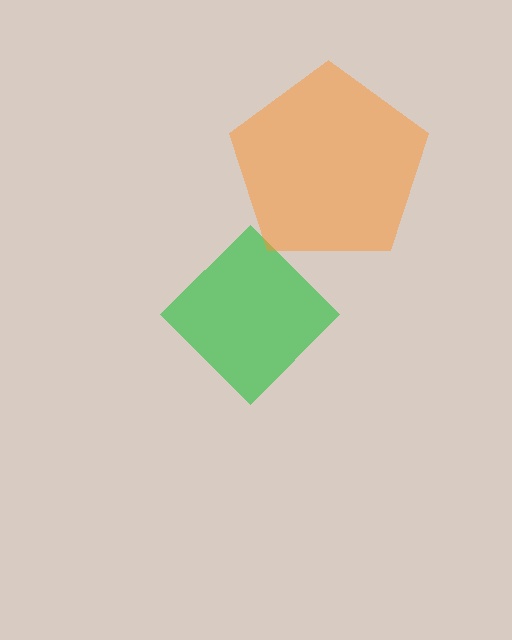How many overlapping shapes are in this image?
There are 2 overlapping shapes in the image.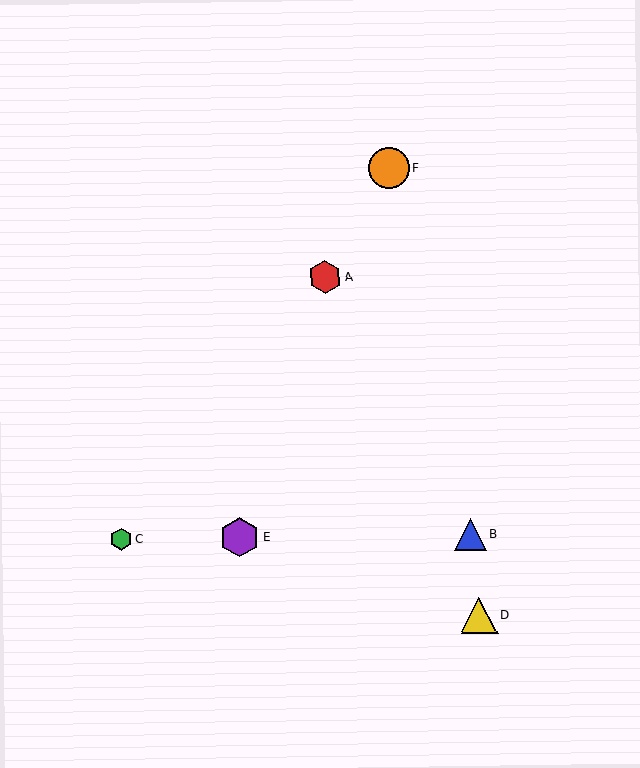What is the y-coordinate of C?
Object C is at y≈539.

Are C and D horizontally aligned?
No, C is at y≈539 and D is at y≈615.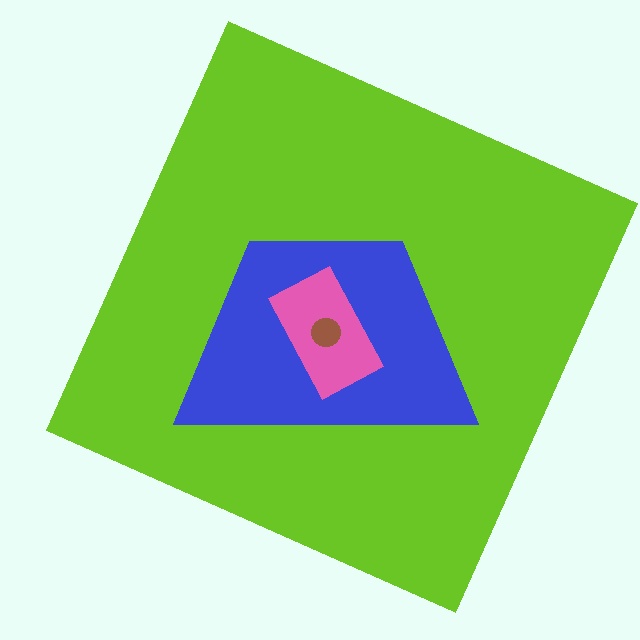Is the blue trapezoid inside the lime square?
Yes.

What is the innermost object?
The brown circle.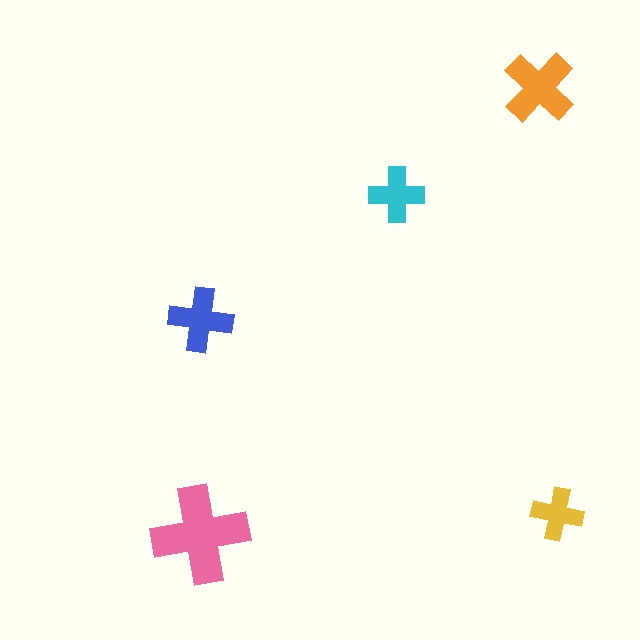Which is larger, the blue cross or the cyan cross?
The blue one.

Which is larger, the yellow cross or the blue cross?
The blue one.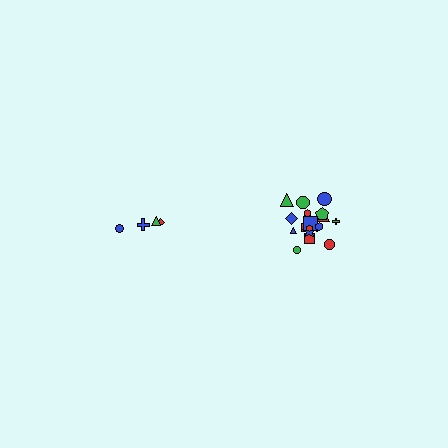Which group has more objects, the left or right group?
The right group.